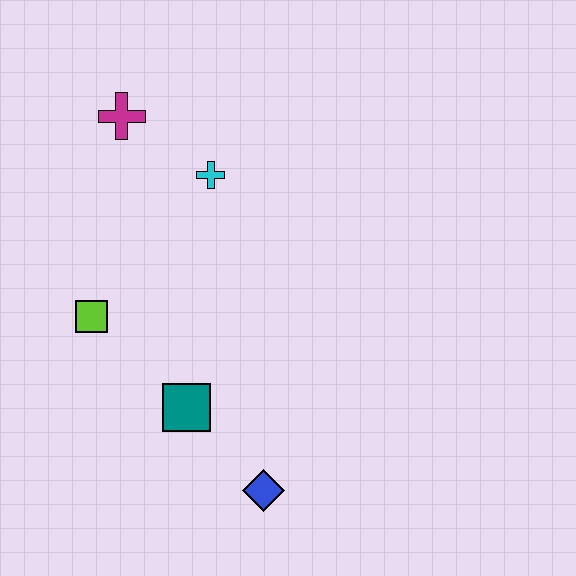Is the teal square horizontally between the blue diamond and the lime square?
Yes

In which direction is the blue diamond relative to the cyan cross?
The blue diamond is below the cyan cross.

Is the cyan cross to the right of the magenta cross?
Yes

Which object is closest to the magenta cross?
The cyan cross is closest to the magenta cross.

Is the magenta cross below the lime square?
No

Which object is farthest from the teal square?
The magenta cross is farthest from the teal square.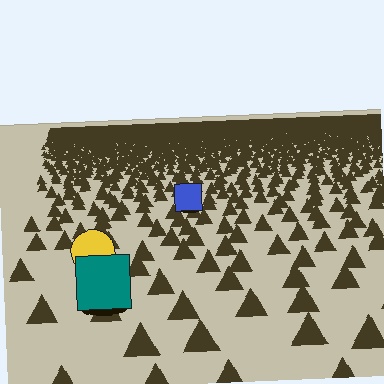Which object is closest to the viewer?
The teal square is closest. The texture marks near it are larger and more spread out.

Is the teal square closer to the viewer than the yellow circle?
Yes. The teal square is closer — you can tell from the texture gradient: the ground texture is coarser near it.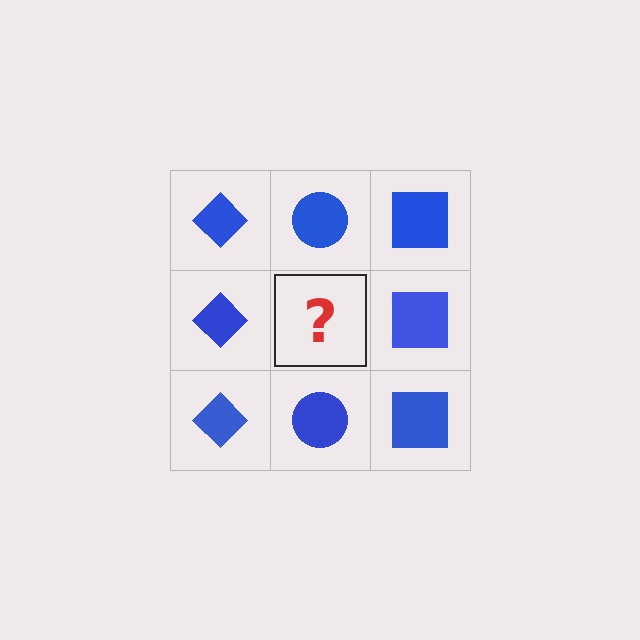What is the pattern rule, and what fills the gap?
The rule is that each column has a consistent shape. The gap should be filled with a blue circle.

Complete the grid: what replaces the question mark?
The question mark should be replaced with a blue circle.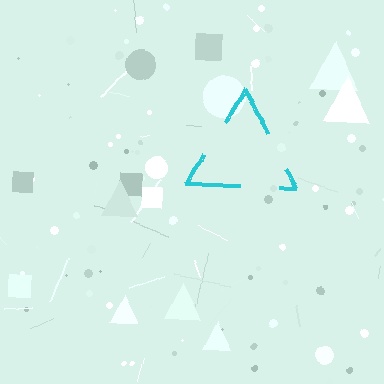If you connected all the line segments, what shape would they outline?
They would outline a triangle.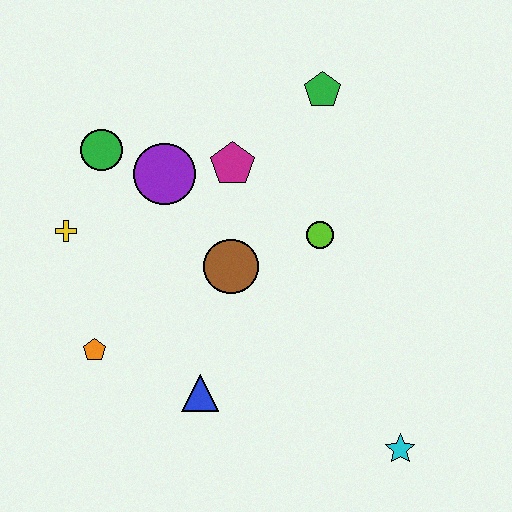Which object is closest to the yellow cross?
The green circle is closest to the yellow cross.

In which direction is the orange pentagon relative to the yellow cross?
The orange pentagon is below the yellow cross.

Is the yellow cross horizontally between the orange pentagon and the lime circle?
No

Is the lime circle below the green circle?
Yes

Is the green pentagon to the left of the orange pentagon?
No